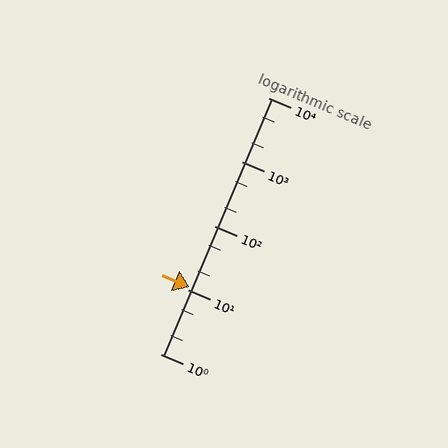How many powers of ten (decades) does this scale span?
The scale spans 4 decades, from 1 to 10000.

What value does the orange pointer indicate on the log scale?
The pointer indicates approximately 11.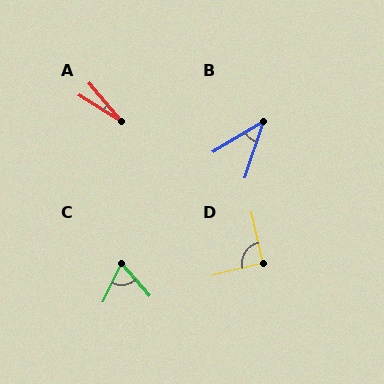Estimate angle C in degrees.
Approximately 67 degrees.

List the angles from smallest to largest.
A (17°), B (41°), C (67°), D (91°).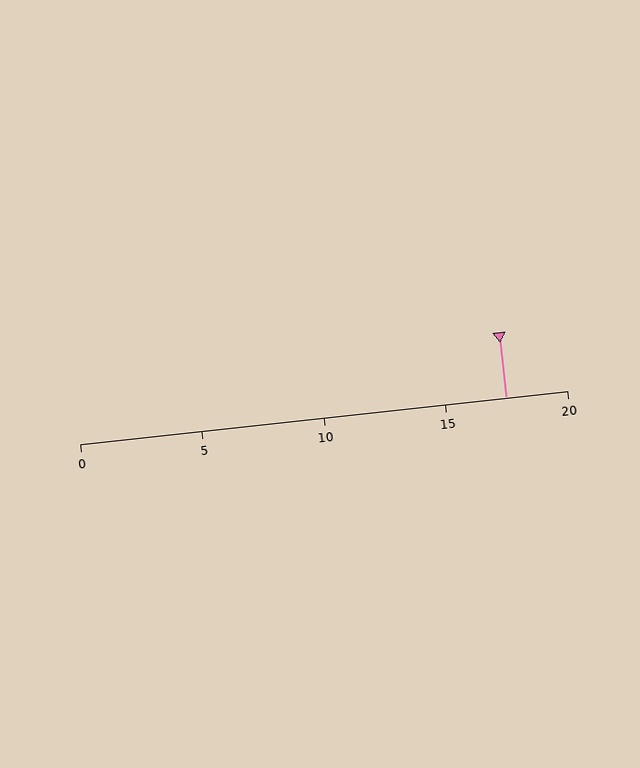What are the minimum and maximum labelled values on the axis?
The axis runs from 0 to 20.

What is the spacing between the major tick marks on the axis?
The major ticks are spaced 5 apart.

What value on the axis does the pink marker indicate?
The marker indicates approximately 17.5.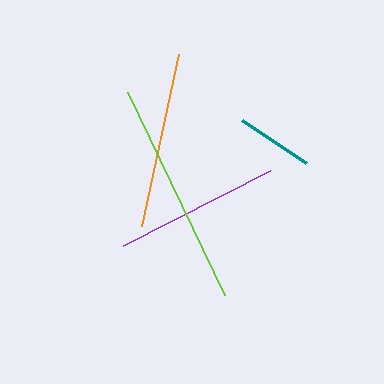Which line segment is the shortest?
The teal line is the shortest at approximately 77 pixels.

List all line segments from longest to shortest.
From longest to shortest: lime, orange, purple, teal.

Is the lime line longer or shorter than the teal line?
The lime line is longer than the teal line.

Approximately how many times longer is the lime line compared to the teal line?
The lime line is approximately 2.9 times the length of the teal line.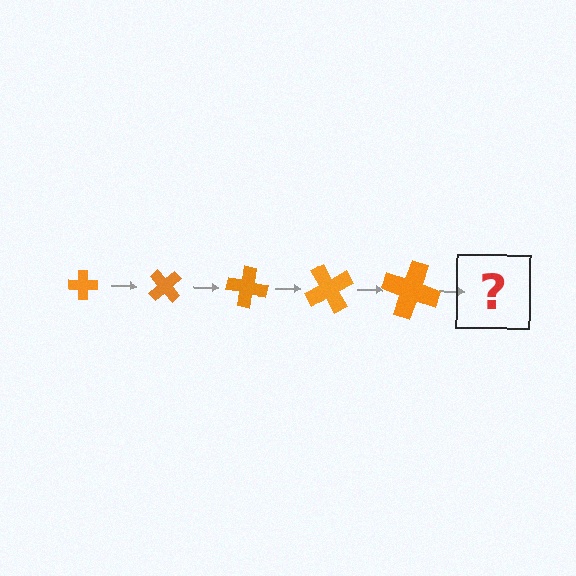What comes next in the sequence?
The next element should be a cross, larger than the previous one and rotated 250 degrees from the start.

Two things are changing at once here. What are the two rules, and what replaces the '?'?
The two rules are that the cross grows larger each step and it rotates 50 degrees each step. The '?' should be a cross, larger than the previous one and rotated 250 degrees from the start.